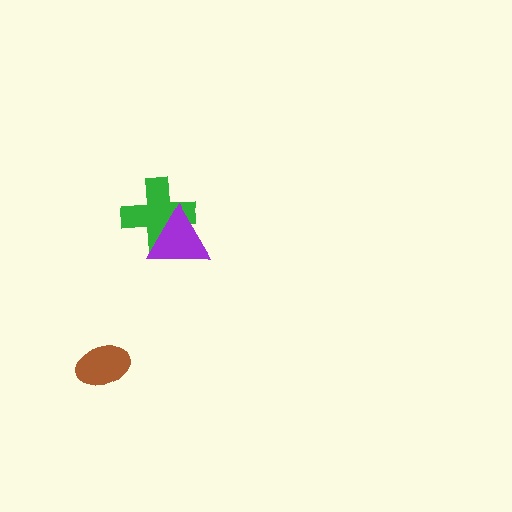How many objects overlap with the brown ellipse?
0 objects overlap with the brown ellipse.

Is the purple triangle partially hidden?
No, no other shape covers it.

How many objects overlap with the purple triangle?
1 object overlaps with the purple triangle.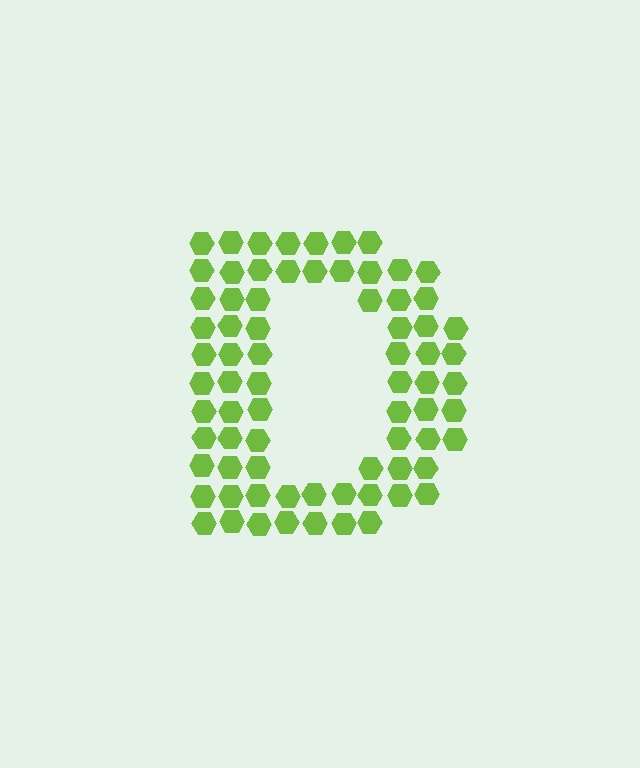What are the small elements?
The small elements are hexagons.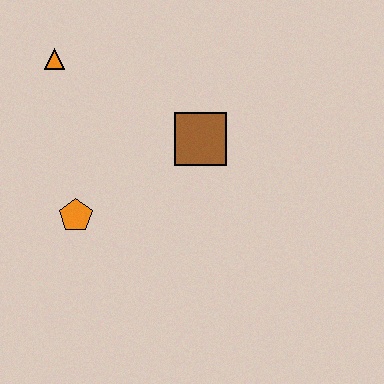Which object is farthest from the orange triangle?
The brown square is farthest from the orange triangle.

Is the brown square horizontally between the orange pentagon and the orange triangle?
No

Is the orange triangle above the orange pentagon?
Yes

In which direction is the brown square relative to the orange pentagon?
The brown square is to the right of the orange pentagon.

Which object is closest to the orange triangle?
The orange pentagon is closest to the orange triangle.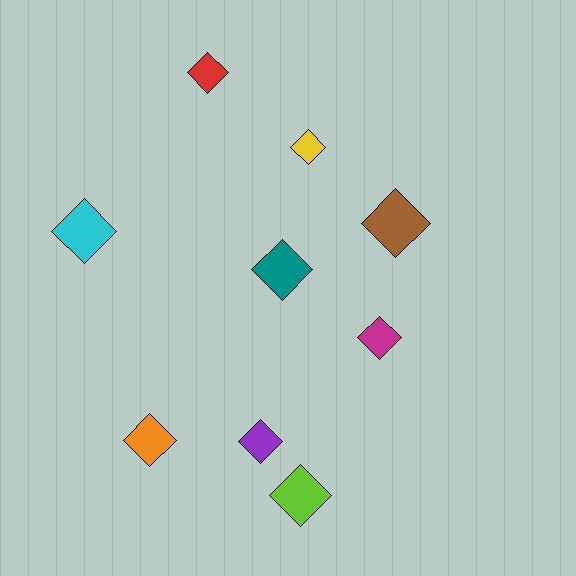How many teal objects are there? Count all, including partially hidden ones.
There is 1 teal object.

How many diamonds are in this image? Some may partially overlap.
There are 9 diamonds.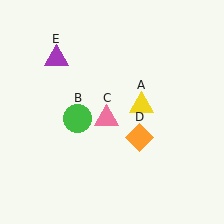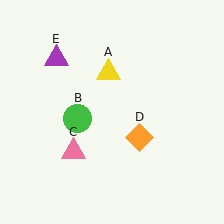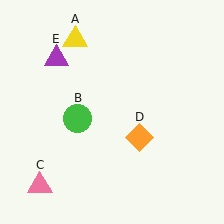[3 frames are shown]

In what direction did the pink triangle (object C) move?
The pink triangle (object C) moved down and to the left.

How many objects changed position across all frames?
2 objects changed position: yellow triangle (object A), pink triangle (object C).